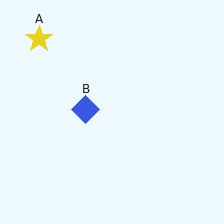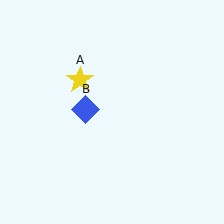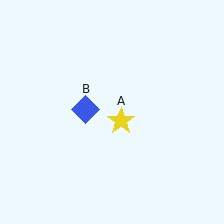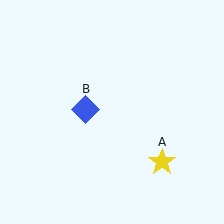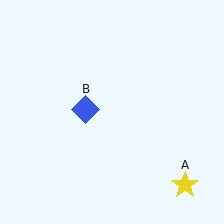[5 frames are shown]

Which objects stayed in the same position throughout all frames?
Blue diamond (object B) remained stationary.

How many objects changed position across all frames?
1 object changed position: yellow star (object A).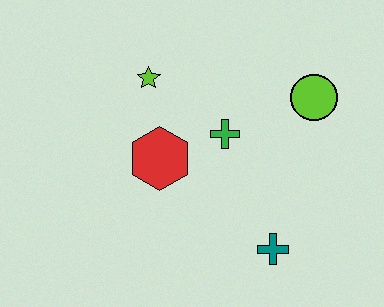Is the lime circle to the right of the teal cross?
Yes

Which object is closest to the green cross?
The red hexagon is closest to the green cross.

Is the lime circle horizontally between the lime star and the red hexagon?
No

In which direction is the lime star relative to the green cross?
The lime star is to the left of the green cross.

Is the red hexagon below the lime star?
Yes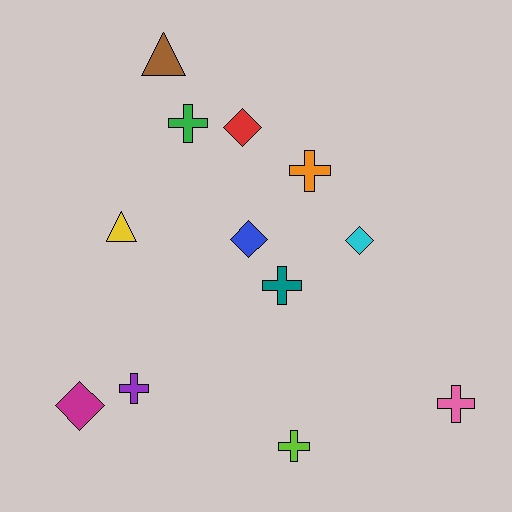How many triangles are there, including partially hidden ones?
There are 2 triangles.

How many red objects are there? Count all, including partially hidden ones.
There is 1 red object.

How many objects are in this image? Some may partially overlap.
There are 12 objects.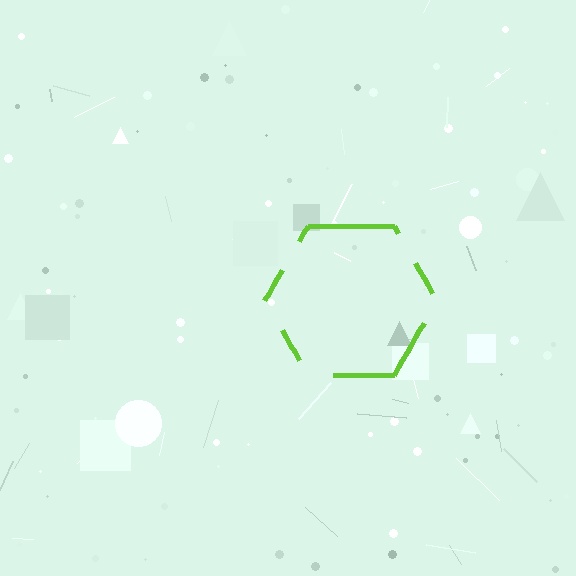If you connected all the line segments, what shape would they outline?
They would outline a hexagon.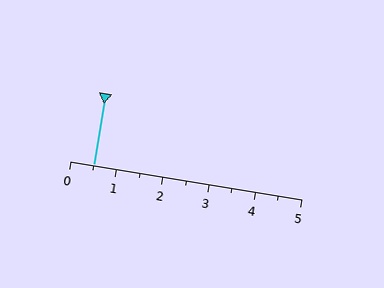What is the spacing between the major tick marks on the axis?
The major ticks are spaced 1 apart.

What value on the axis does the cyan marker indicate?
The marker indicates approximately 0.5.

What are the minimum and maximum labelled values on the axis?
The axis runs from 0 to 5.